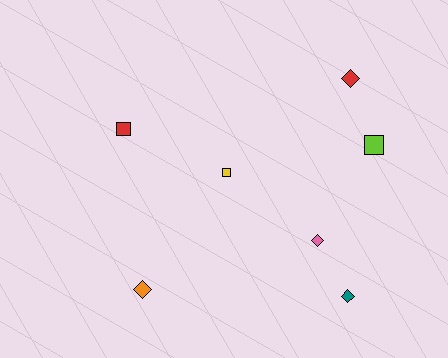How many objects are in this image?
There are 7 objects.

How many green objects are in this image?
There are no green objects.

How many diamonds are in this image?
There are 4 diamonds.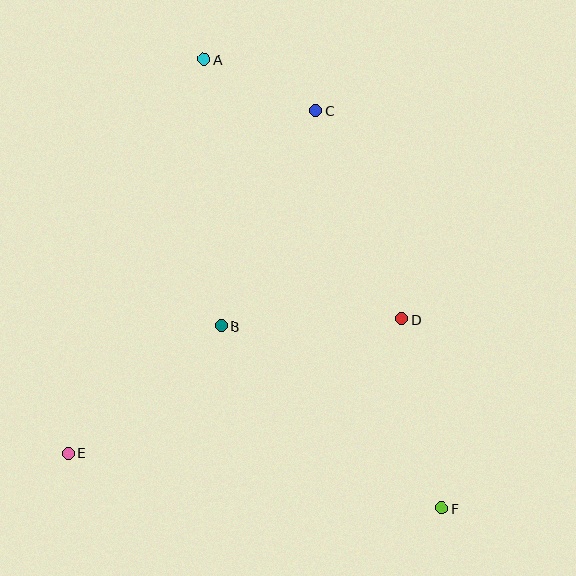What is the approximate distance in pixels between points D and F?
The distance between D and F is approximately 193 pixels.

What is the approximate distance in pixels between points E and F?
The distance between E and F is approximately 377 pixels.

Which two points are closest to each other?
Points A and C are closest to each other.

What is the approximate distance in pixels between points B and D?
The distance between B and D is approximately 181 pixels.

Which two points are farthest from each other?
Points A and F are farthest from each other.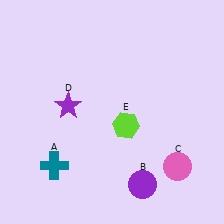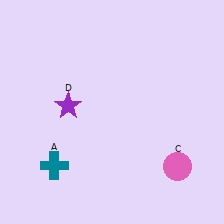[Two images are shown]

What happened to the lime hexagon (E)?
The lime hexagon (E) was removed in Image 2. It was in the bottom-right area of Image 1.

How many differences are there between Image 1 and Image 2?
There are 2 differences between the two images.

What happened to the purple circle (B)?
The purple circle (B) was removed in Image 2. It was in the bottom-right area of Image 1.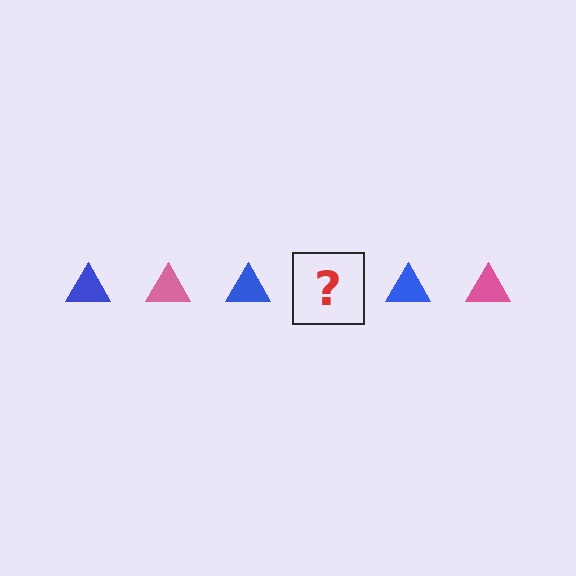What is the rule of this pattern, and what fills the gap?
The rule is that the pattern cycles through blue, pink triangles. The gap should be filled with a pink triangle.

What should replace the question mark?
The question mark should be replaced with a pink triangle.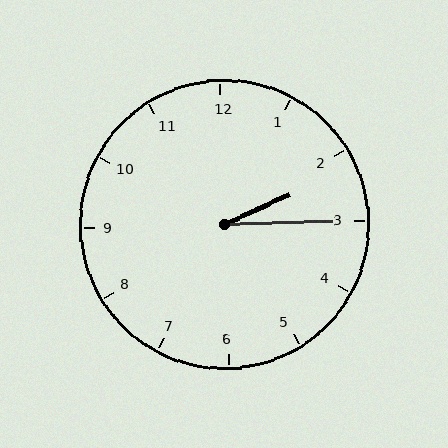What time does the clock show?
2:15.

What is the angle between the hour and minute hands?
Approximately 22 degrees.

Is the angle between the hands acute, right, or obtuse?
It is acute.